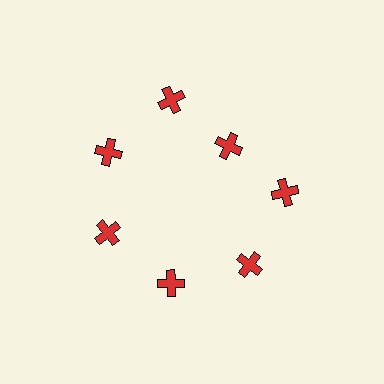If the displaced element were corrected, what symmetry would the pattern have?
It would have 7-fold rotational symmetry — the pattern would map onto itself every 51 degrees.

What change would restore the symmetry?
The symmetry would be restored by moving it outward, back onto the ring so that all 7 crosses sit at equal angles and equal distance from the center.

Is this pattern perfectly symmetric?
No. The 7 red crosses are arranged in a ring, but one element near the 1 o'clock position is pulled inward toward the center, breaking the 7-fold rotational symmetry.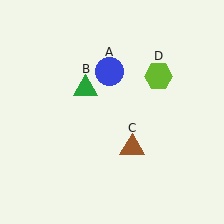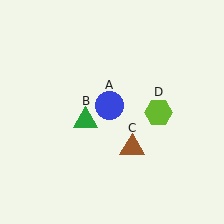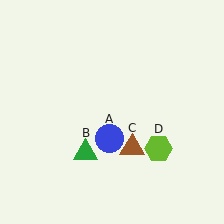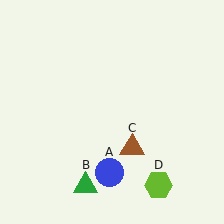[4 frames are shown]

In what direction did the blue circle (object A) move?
The blue circle (object A) moved down.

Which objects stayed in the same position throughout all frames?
Brown triangle (object C) remained stationary.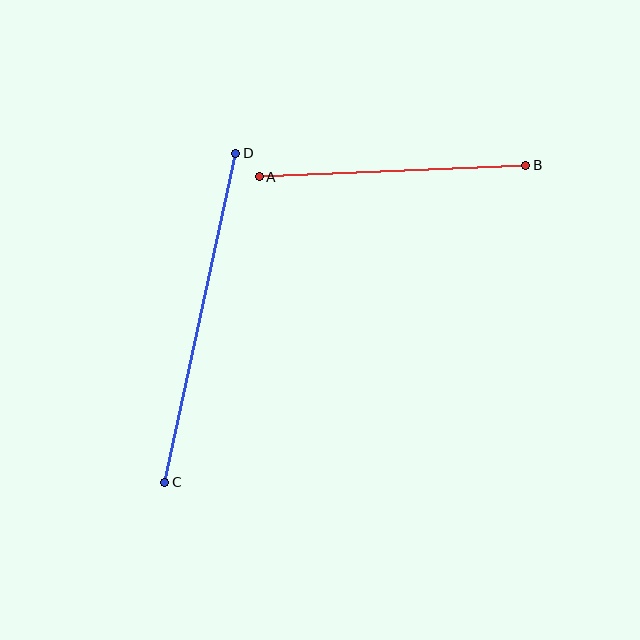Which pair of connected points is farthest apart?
Points C and D are farthest apart.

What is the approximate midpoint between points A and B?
The midpoint is at approximately (392, 171) pixels.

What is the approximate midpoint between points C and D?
The midpoint is at approximately (200, 318) pixels.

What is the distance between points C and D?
The distance is approximately 337 pixels.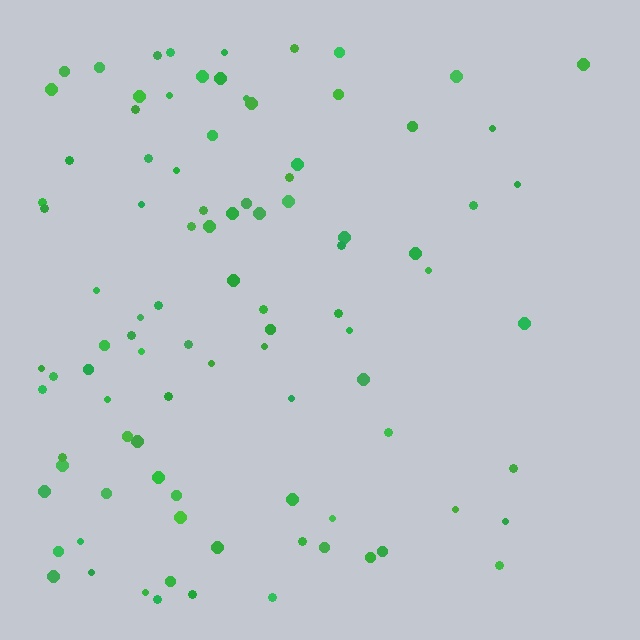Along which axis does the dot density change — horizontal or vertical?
Horizontal.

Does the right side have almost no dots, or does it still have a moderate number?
Still a moderate number, just noticeably fewer than the left.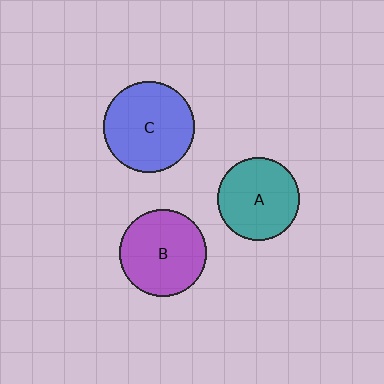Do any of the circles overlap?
No, none of the circles overlap.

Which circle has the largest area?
Circle C (blue).